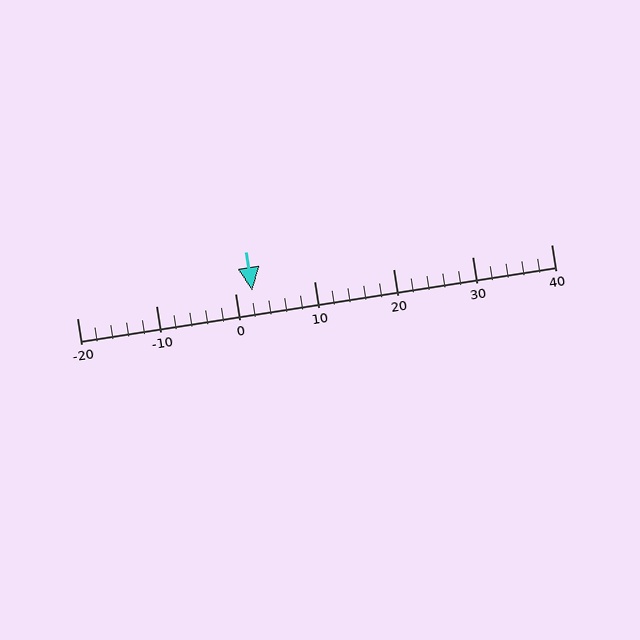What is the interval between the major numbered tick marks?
The major tick marks are spaced 10 units apart.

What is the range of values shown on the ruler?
The ruler shows values from -20 to 40.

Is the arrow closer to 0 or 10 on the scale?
The arrow is closer to 0.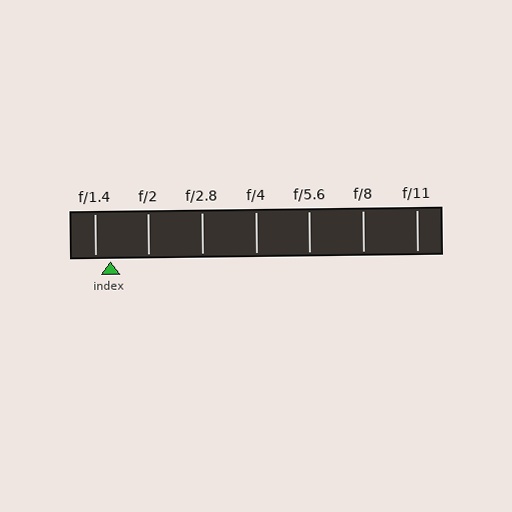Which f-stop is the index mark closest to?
The index mark is closest to f/1.4.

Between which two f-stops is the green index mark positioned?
The index mark is between f/1.4 and f/2.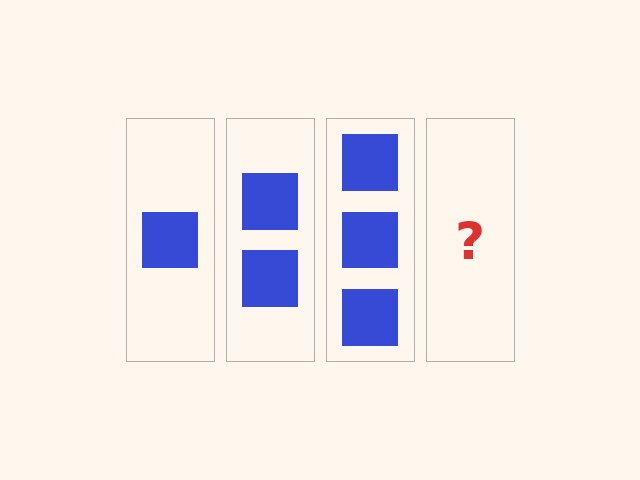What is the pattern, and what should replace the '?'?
The pattern is that each step adds one more square. The '?' should be 4 squares.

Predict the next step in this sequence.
The next step is 4 squares.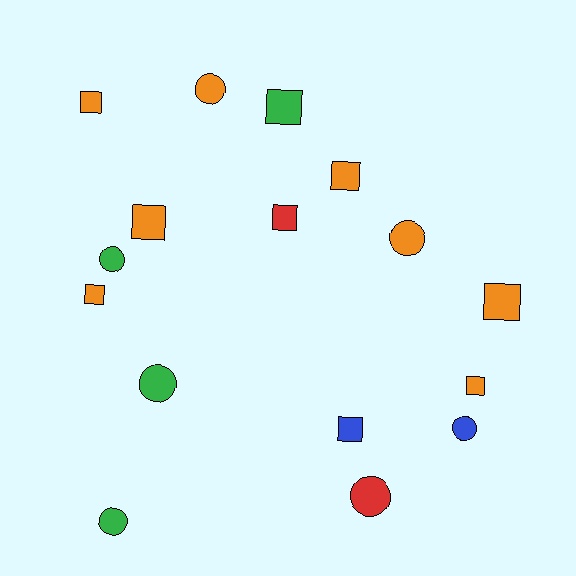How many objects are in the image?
There are 16 objects.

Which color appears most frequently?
Orange, with 8 objects.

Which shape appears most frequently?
Square, with 9 objects.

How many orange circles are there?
There are 2 orange circles.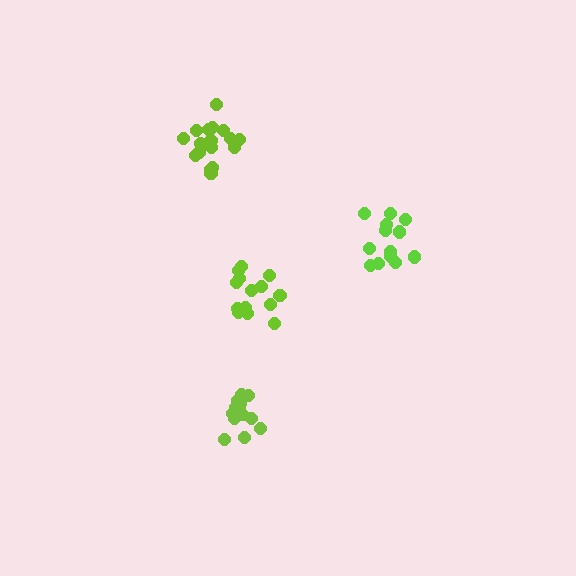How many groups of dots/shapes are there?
There are 4 groups.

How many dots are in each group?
Group 1: 19 dots, Group 2: 14 dots, Group 3: 13 dots, Group 4: 14 dots (60 total).